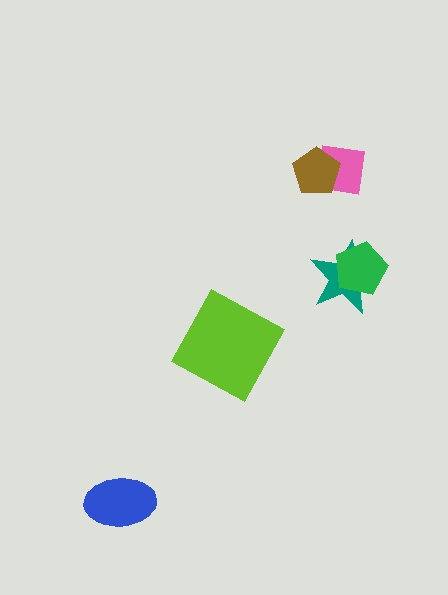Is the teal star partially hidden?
Yes, it is partially covered by another shape.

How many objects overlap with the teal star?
1 object overlaps with the teal star.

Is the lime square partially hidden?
No, no other shape covers it.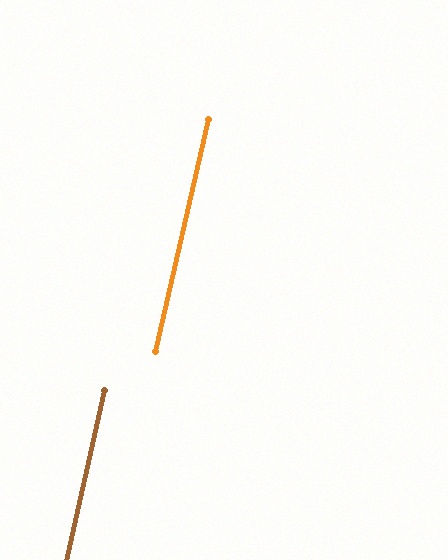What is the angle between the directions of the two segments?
Approximately 0 degrees.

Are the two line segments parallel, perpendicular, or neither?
Parallel — their directions differ by only 0.4°.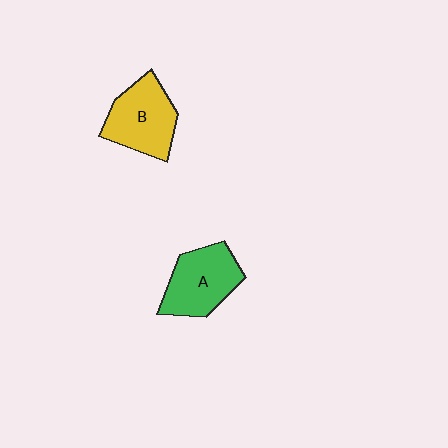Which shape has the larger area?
Shape B (yellow).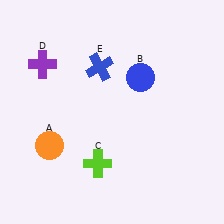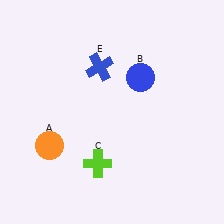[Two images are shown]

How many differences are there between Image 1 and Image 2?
There is 1 difference between the two images.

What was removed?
The purple cross (D) was removed in Image 2.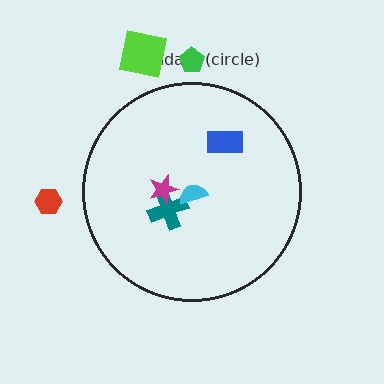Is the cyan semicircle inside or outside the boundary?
Inside.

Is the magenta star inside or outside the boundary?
Inside.